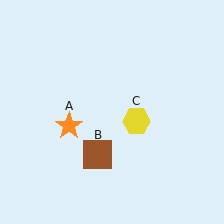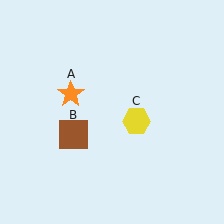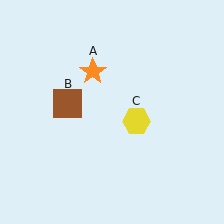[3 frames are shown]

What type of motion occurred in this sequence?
The orange star (object A), brown square (object B) rotated clockwise around the center of the scene.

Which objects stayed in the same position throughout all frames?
Yellow hexagon (object C) remained stationary.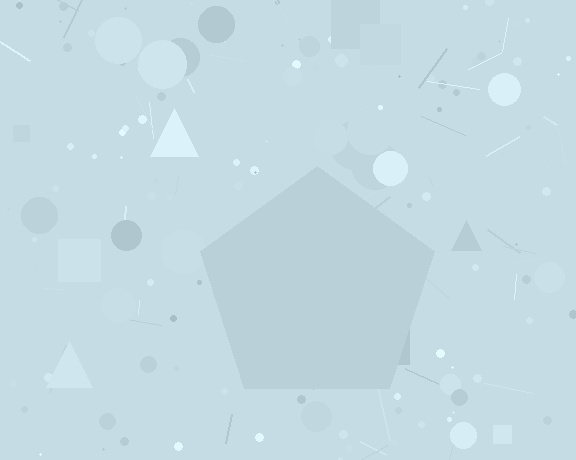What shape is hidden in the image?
A pentagon is hidden in the image.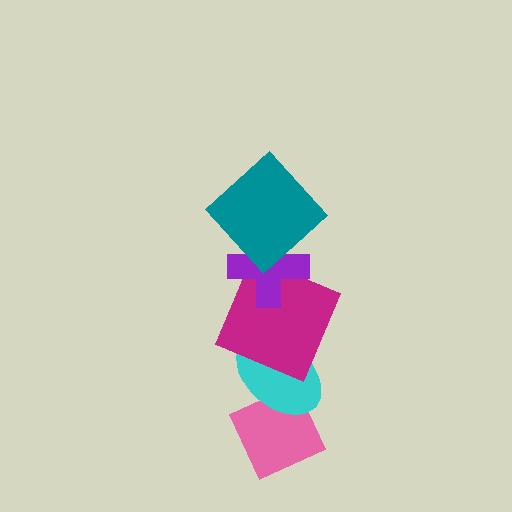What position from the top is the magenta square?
The magenta square is 3rd from the top.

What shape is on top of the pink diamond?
The cyan ellipse is on top of the pink diamond.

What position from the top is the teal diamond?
The teal diamond is 1st from the top.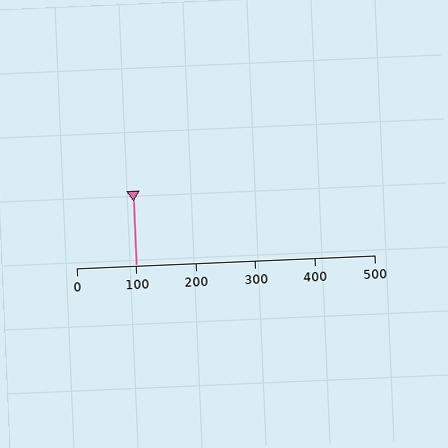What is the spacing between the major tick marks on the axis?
The major ticks are spaced 100 apart.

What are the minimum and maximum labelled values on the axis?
The axis runs from 0 to 500.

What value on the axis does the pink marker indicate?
The marker indicates approximately 100.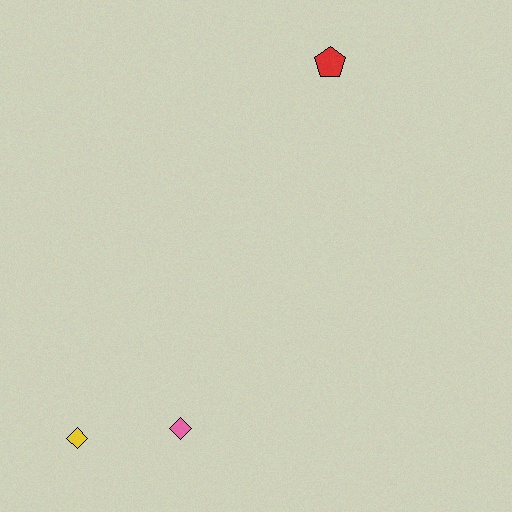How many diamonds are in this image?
There are 2 diamonds.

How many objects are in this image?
There are 3 objects.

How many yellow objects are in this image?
There is 1 yellow object.